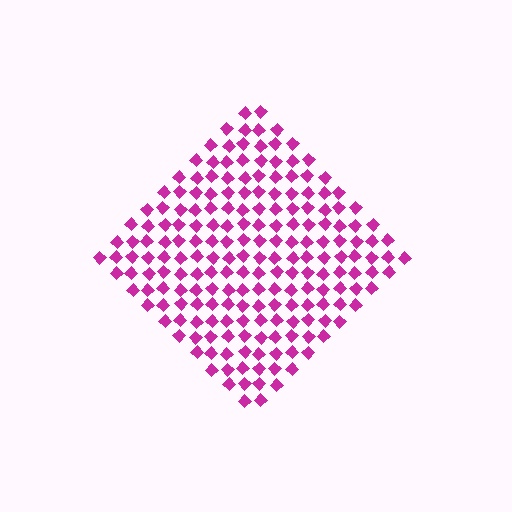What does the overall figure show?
The overall figure shows a diamond.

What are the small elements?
The small elements are diamonds.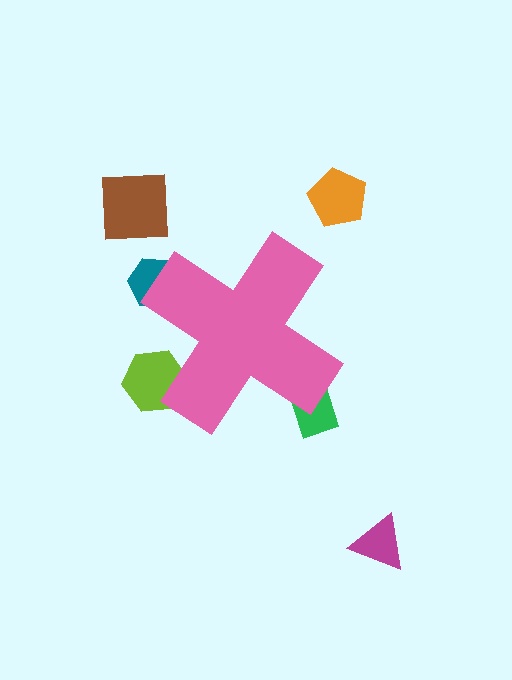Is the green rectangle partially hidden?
Yes, the green rectangle is partially hidden behind the pink cross.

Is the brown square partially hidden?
No, the brown square is fully visible.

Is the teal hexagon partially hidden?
Yes, the teal hexagon is partially hidden behind the pink cross.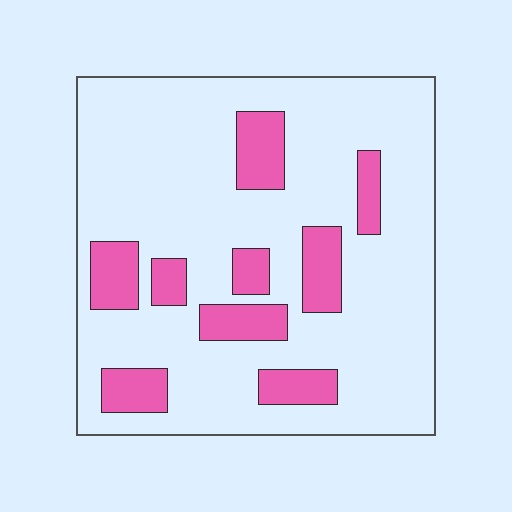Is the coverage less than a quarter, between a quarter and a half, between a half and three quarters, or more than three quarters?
Less than a quarter.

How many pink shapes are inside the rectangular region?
9.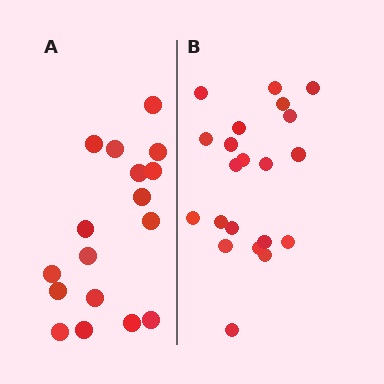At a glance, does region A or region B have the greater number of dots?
Region B (the right region) has more dots.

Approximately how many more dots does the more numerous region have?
Region B has about 4 more dots than region A.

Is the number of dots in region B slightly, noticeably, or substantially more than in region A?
Region B has only slightly more — the two regions are fairly close. The ratio is roughly 1.2 to 1.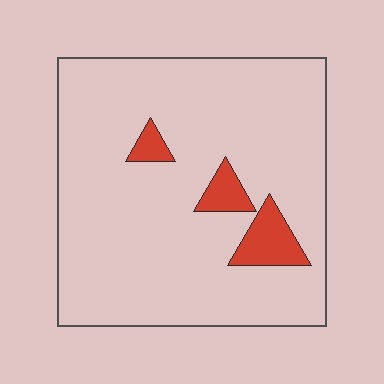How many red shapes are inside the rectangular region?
3.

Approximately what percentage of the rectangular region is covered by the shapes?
Approximately 10%.